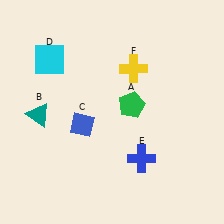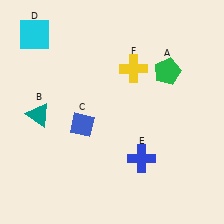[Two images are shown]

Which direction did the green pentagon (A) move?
The green pentagon (A) moved right.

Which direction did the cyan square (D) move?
The cyan square (D) moved up.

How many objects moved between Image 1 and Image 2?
2 objects moved between the two images.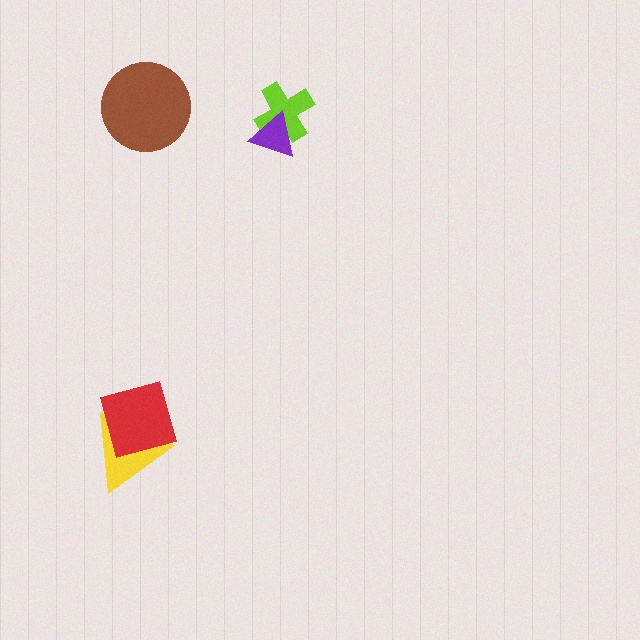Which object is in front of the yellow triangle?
The red square is in front of the yellow triangle.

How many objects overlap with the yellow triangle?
1 object overlaps with the yellow triangle.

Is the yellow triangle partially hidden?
Yes, it is partially covered by another shape.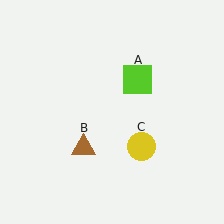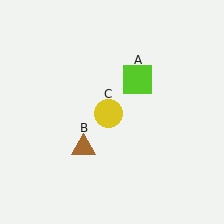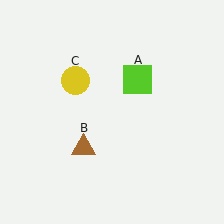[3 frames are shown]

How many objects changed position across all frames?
1 object changed position: yellow circle (object C).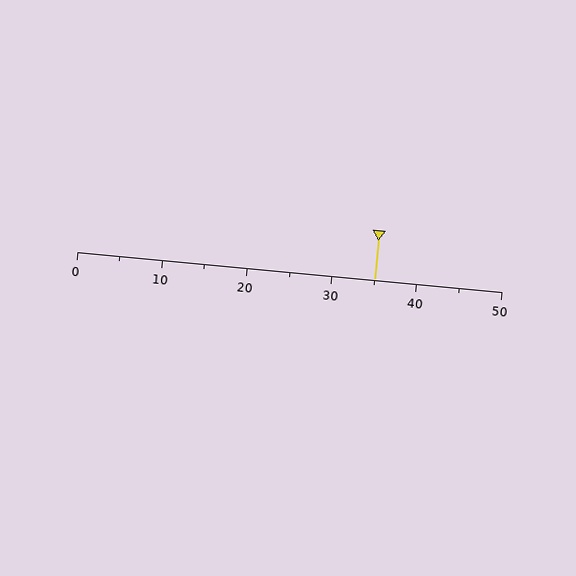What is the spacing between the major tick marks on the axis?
The major ticks are spaced 10 apart.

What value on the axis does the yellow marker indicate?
The marker indicates approximately 35.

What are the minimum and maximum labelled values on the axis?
The axis runs from 0 to 50.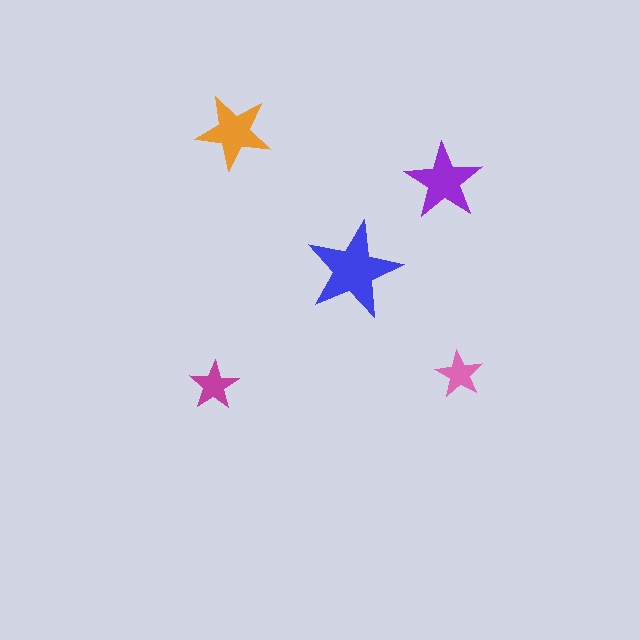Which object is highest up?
The orange star is topmost.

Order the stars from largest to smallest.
the blue one, the purple one, the orange one, the magenta one, the pink one.